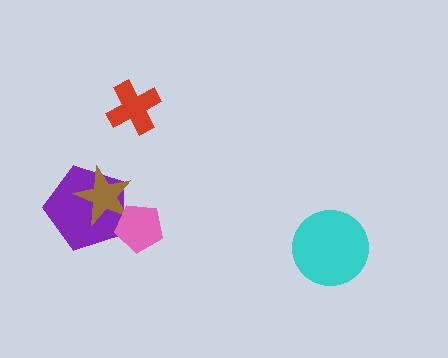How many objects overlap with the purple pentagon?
2 objects overlap with the purple pentagon.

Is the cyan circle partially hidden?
No, no other shape covers it.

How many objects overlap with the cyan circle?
0 objects overlap with the cyan circle.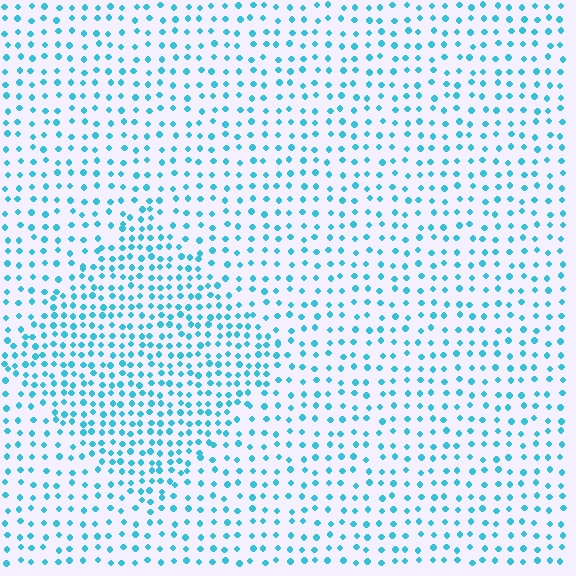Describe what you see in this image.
The image contains small cyan elements arranged at two different densities. A diamond-shaped region is visible where the elements are more densely packed than the surrounding area.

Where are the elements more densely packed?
The elements are more densely packed inside the diamond boundary.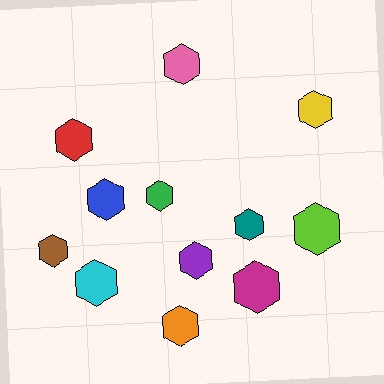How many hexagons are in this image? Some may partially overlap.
There are 12 hexagons.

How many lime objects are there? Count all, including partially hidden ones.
There is 1 lime object.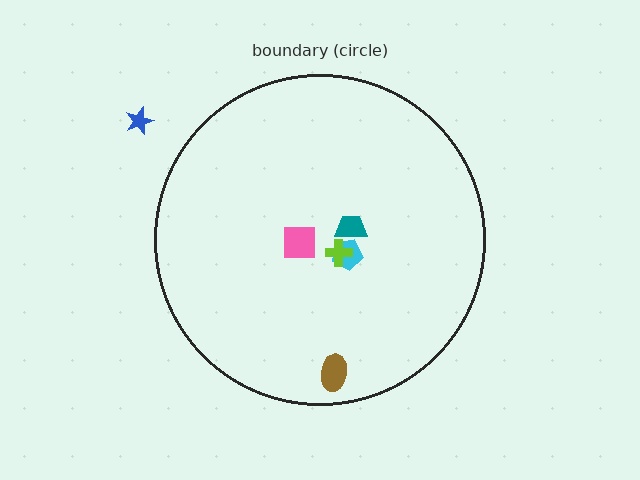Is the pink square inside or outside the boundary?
Inside.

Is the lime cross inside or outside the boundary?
Inside.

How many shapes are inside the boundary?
5 inside, 1 outside.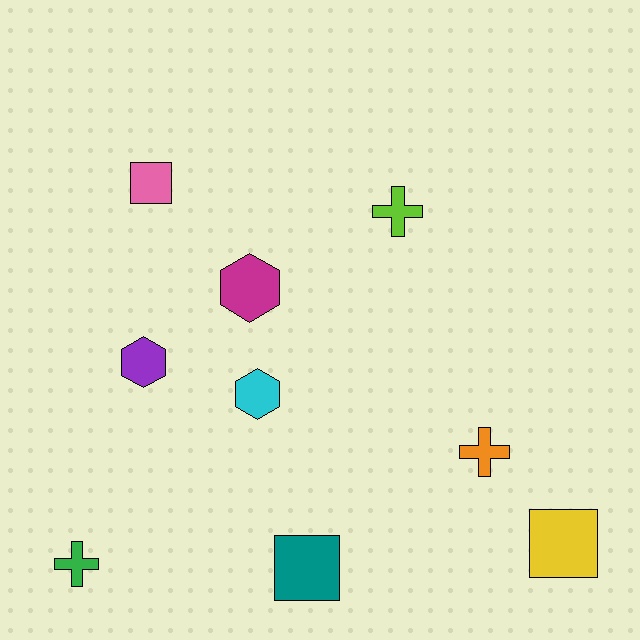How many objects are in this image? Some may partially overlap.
There are 9 objects.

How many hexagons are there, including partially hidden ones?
There are 3 hexagons.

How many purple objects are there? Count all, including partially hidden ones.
There is 1 purple object.